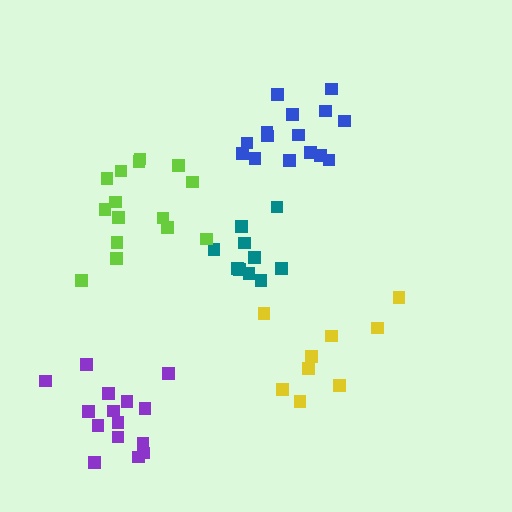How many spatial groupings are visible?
There are 5 spatial groupings.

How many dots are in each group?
Group 1: 10 dots, Group 2: 9 dots, Group 3: 15 dots, Group 4: 15 dots, Group 5: 15 dots (64 total).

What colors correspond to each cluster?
The clusters are colored: teal, yellow, blue, lime, purple.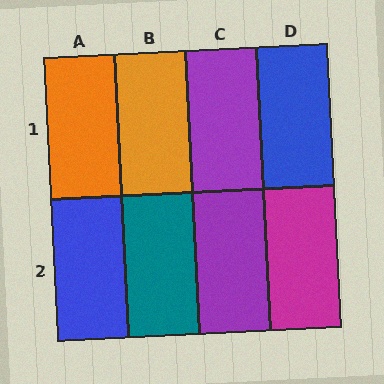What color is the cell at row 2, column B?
Teal.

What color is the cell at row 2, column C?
Purple.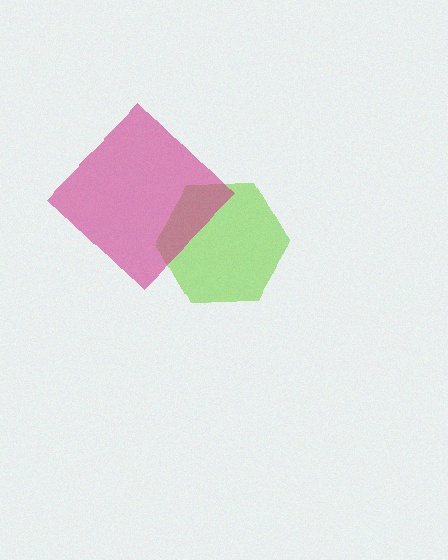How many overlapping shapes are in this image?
There are 2 overlapping shapes in the image.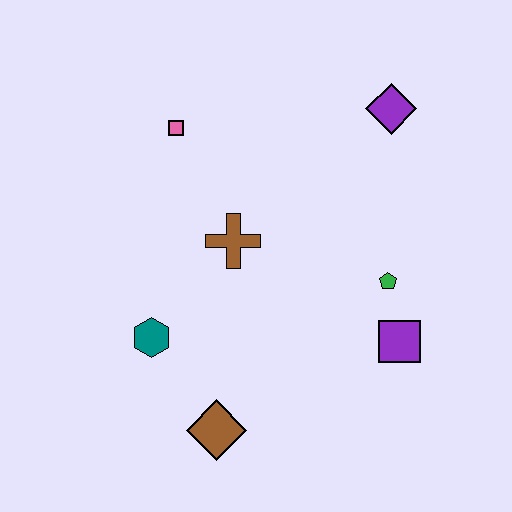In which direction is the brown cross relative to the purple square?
The brown cross is to the left of the purple square.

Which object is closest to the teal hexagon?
The brown diamond is closest to the teal hexagon.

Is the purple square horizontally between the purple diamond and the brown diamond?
No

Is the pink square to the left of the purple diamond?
Yes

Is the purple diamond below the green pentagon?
No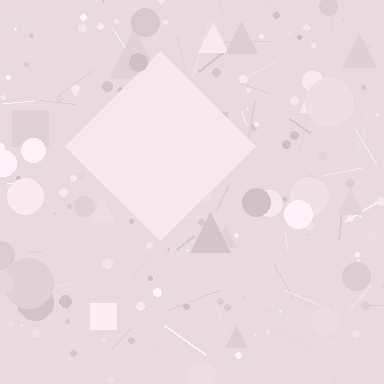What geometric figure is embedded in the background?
A diamond is embedded in the background.